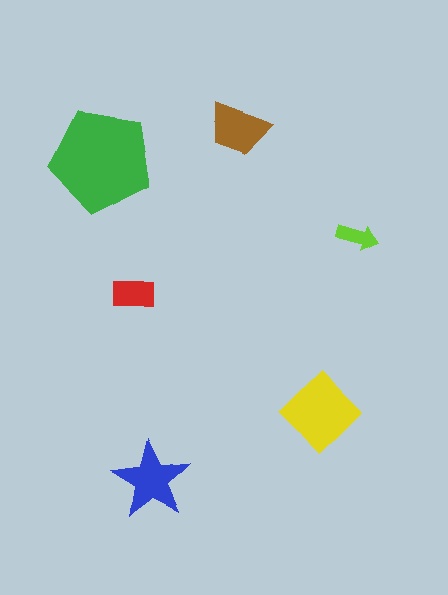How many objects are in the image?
There are 6 objects in the image.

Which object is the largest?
The green pentagon.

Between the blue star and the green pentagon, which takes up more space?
The green pentagon.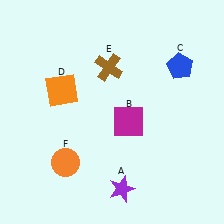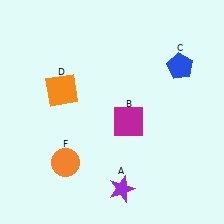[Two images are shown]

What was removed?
The brown cross (E) was removed in Image 2.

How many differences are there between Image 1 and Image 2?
There is 1 difference between the two images.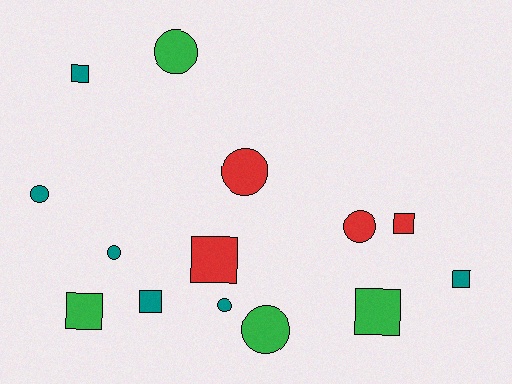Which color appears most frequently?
Teal, with 6 objects.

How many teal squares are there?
There are 3 teal squares.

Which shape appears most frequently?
Square, with 7 objects.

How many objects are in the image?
There are 14 objects.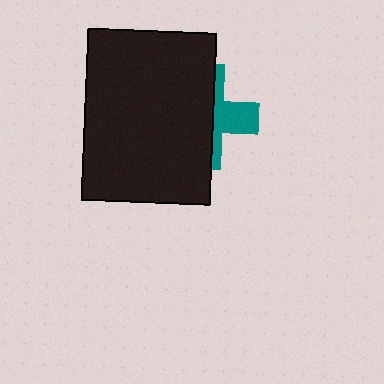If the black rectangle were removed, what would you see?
You would see the complete teal cross.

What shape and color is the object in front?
The object in front is a black rectangle.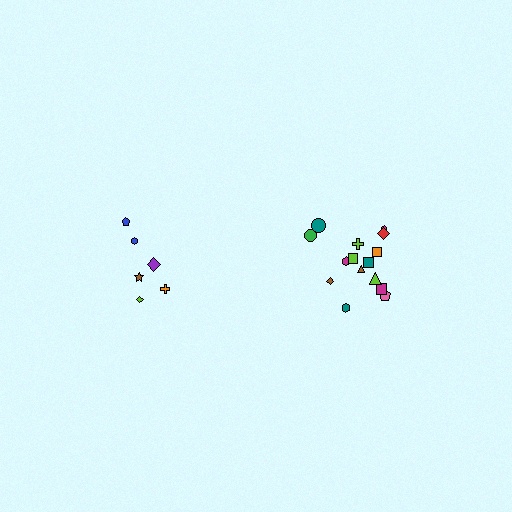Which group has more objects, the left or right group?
The right group.